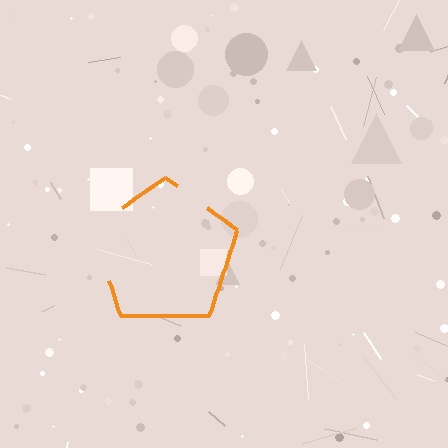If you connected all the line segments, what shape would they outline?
They would outline a pentagon.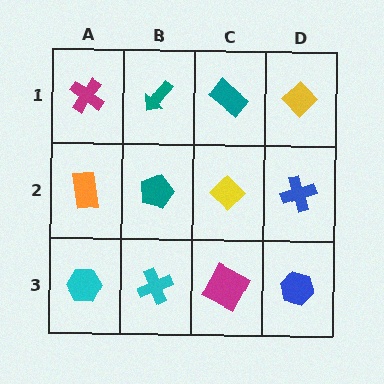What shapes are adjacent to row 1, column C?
A yellow diamond (row 2, column C), a teal arrow (row 1, column B), a yellow diamond (row 1, column D).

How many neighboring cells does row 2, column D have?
3.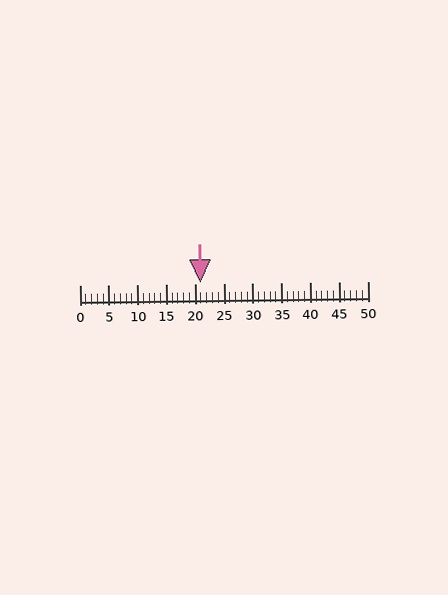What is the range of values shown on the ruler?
The ruler shows values from 0 to 50.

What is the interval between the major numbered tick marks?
The major tick marks are spaced 5 units apart.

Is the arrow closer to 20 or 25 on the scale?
The arrow is closer to 20.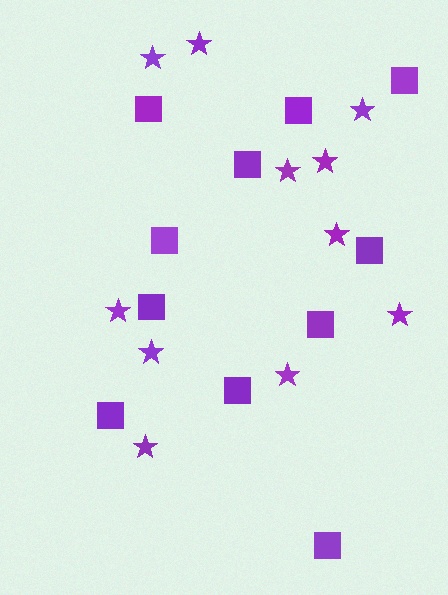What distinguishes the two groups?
There are 2 groups: one group of stars (11) and one group of squares (11).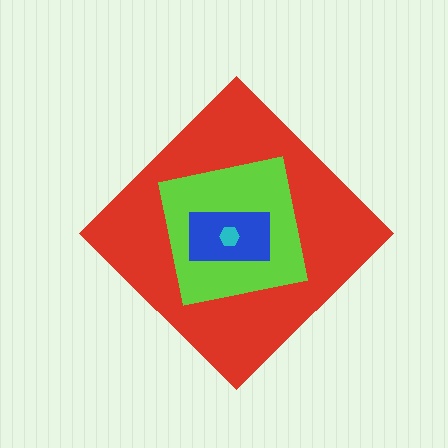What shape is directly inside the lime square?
The blue rectangle.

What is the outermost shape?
The red diamond.